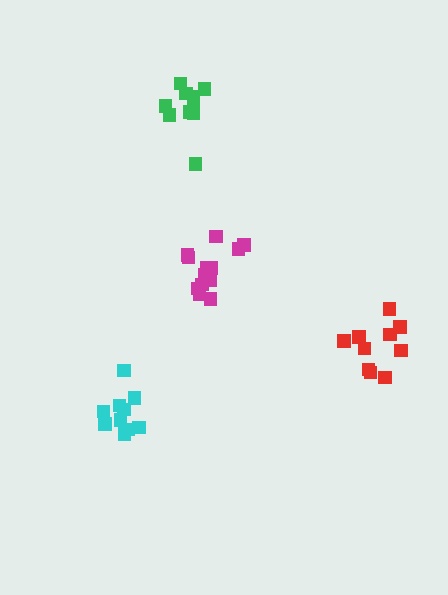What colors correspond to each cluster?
The clusters are colored: cyan, green, red, magenta.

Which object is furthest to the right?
The red cluster is rightmost.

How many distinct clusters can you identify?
There are 4 distinct clusters.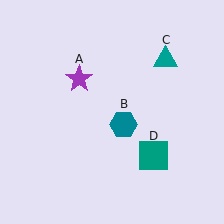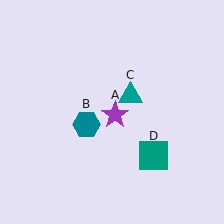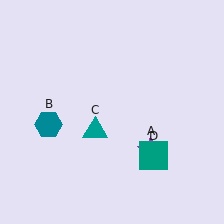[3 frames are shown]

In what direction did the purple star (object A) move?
The purple star (object A) moved down and to the right.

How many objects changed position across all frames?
3 objects changed position: purple star (object A), teal hexagon (object B), teal triangle (object C).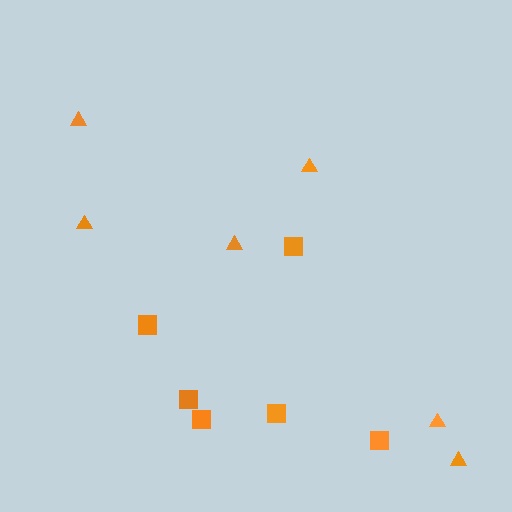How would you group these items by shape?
There are 2 groups: one group of triangles (6) and one group of squares (6).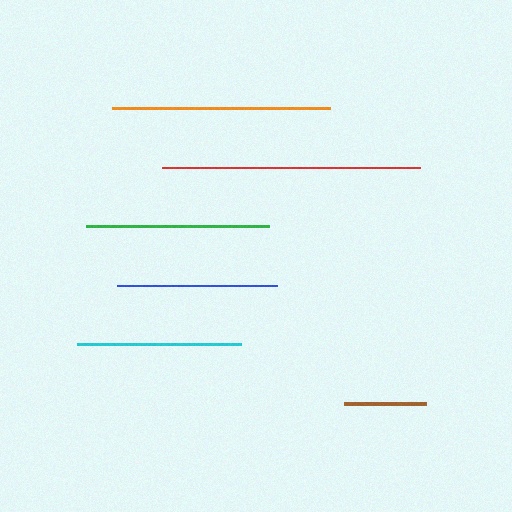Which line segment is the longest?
The red line is the longest at approximately 258 pixels.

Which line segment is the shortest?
The brown line is the shortest at approximately 82 pixels.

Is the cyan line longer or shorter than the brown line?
The cyan line is longer than the brown line.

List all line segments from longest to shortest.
From longest to shortest: red, orange, green, cyan, blue, brown.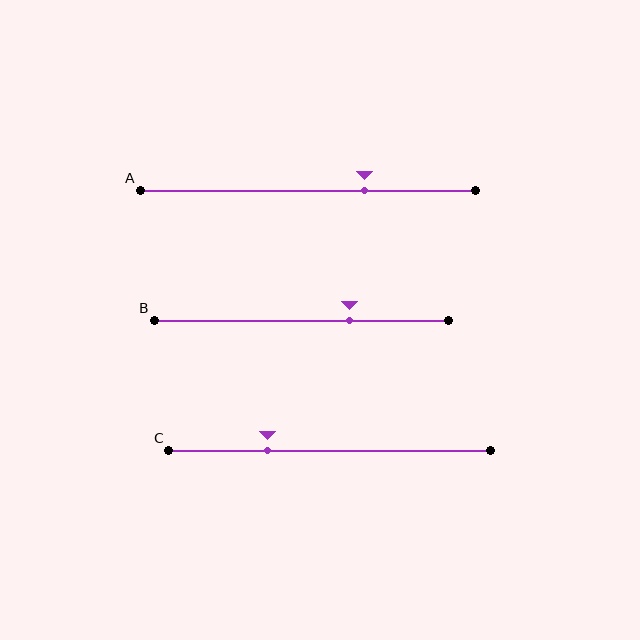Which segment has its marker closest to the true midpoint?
Segment B has its marker closest to the true midpoint.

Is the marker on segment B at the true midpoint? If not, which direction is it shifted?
No, the marker on segment B is shifted to the right by about 16% of the segment length.